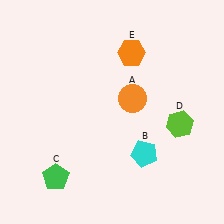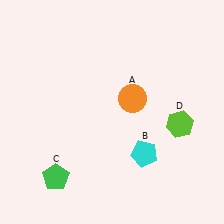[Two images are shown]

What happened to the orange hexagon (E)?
The orange hexagon (E) was removed in Image 2. It was in the top-right area of Image 1.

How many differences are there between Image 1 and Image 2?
There is 1 difference between the two images.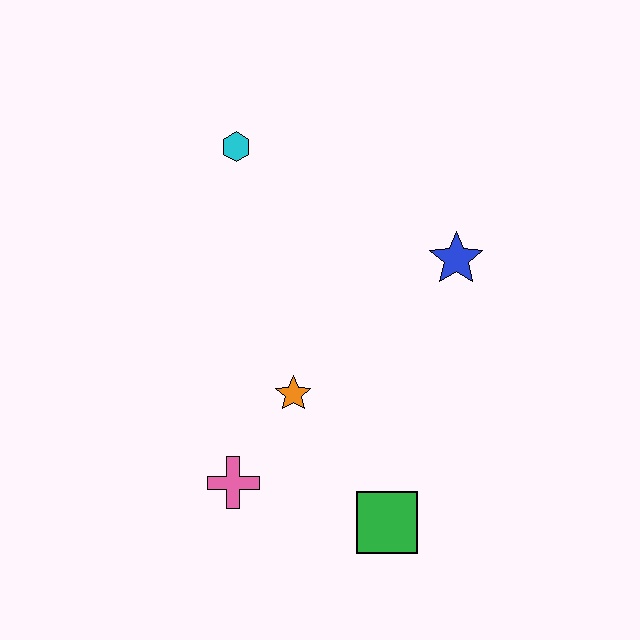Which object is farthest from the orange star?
The cyan hexagon is farthest from the orange star.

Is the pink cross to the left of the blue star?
Yes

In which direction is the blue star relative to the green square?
The blue star is above the green square.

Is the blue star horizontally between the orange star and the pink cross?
No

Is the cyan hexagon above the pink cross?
Yes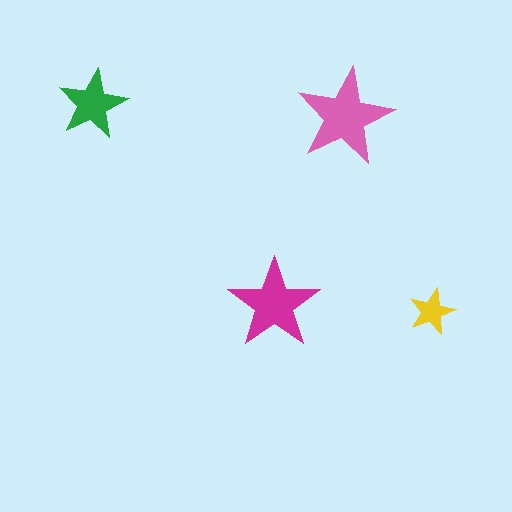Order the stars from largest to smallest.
the pink one, the magenta one, the green one, the yellow one.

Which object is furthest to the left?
The green star is leftmost.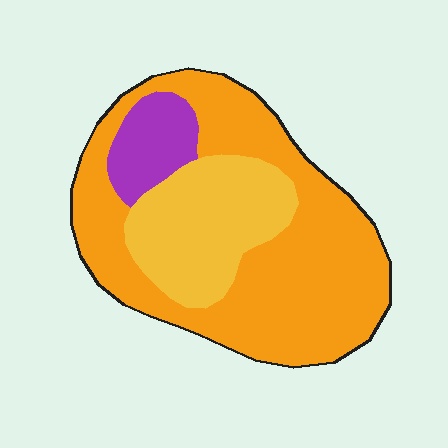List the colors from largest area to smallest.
From largest to smallest: orange, yellow, purple.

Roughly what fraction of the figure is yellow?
Yellow covers about 25% of the figure.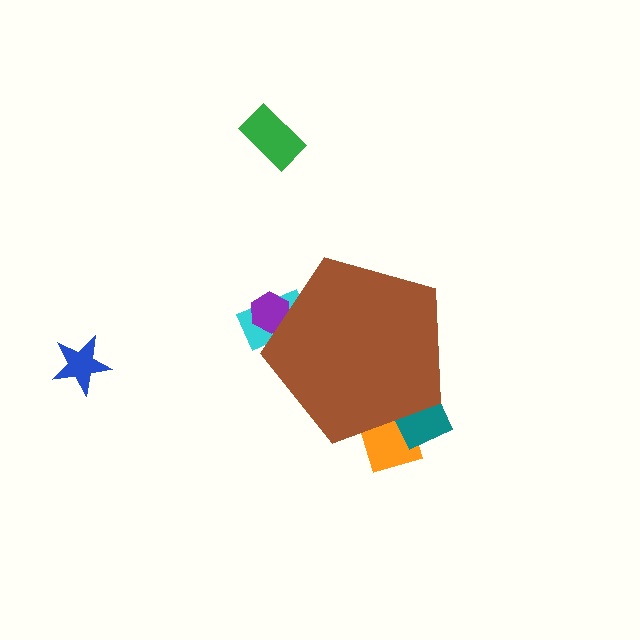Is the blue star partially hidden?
No, the blue star is fully visible.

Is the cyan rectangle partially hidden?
Yes, the cyan rectangle is partially hidden behind the brown pentagon.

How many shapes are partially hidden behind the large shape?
4 shapes are partially hidden.